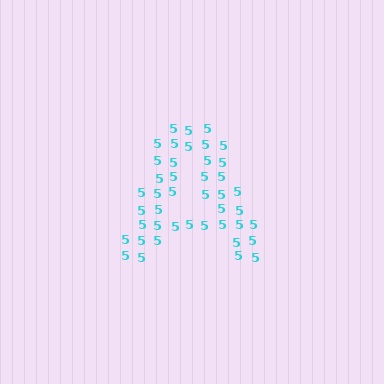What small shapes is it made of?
It is made of small digit 5's.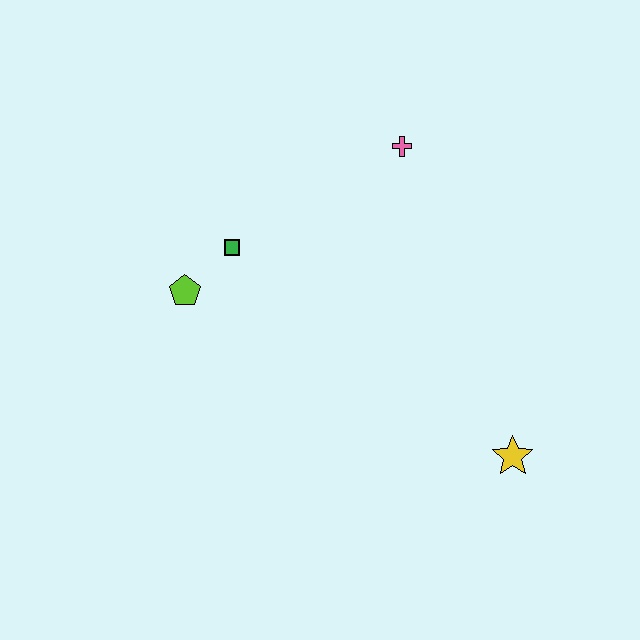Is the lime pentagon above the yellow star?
Yes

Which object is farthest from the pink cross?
The yellow star is farthest from the pink cross.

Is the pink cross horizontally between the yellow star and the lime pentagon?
Yes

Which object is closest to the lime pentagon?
The green square is closest to the lime pentagon.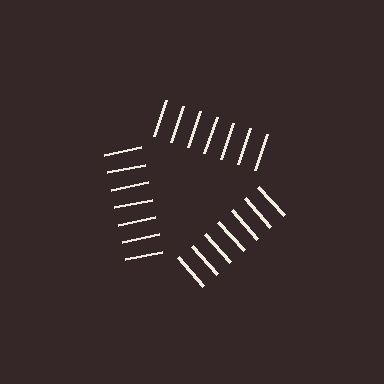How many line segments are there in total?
21 — 7 along each of the 3 edges.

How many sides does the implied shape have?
3 sides — the line-ends trace a triangle.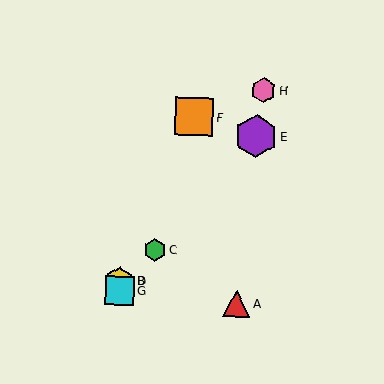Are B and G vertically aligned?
Yes, both are at x≈120.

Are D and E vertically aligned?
No, D is at x≈120 and E is at x≈256.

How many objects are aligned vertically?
3 objects (B, D, G) are aligned vertically.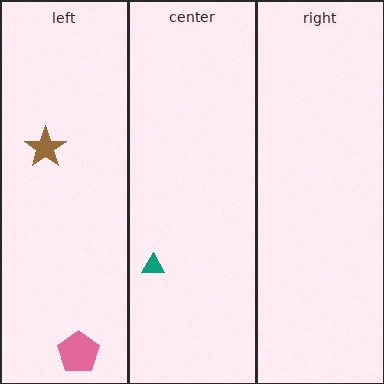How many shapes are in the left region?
2.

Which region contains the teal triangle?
The center region.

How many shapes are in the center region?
1.